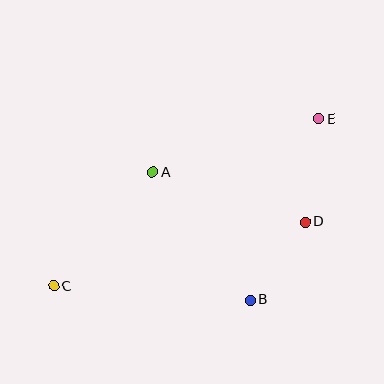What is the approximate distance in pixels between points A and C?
The distance between A and C is approximately 151 pixels.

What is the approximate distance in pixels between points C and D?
The distance between C and D is approximately 260 pixels.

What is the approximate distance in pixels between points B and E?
The distance between B and E is approximately 194 pixels.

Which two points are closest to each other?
Points B and D are closest to each other.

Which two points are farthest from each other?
Points C and E are farthest from each other.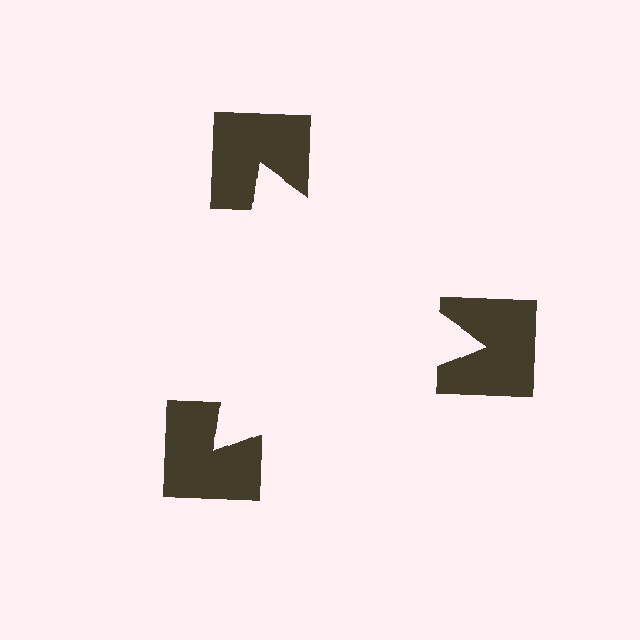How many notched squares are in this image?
There are 3 — one at each vertex of the illusory triangle.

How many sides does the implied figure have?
3 sides.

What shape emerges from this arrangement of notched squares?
An illusory triangle — its edges are inferred from the aligned wedge cuts in the notched squares, not physically drawn.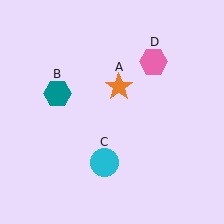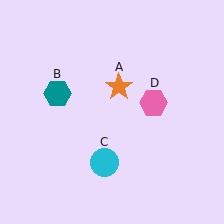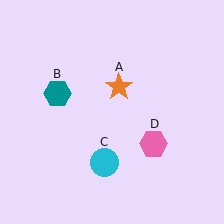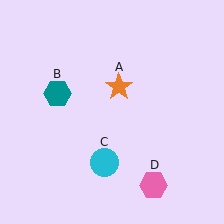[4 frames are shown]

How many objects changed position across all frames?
1 object changed position: pink hexagon (object D).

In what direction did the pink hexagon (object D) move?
The pink hexagon (object D) moved down.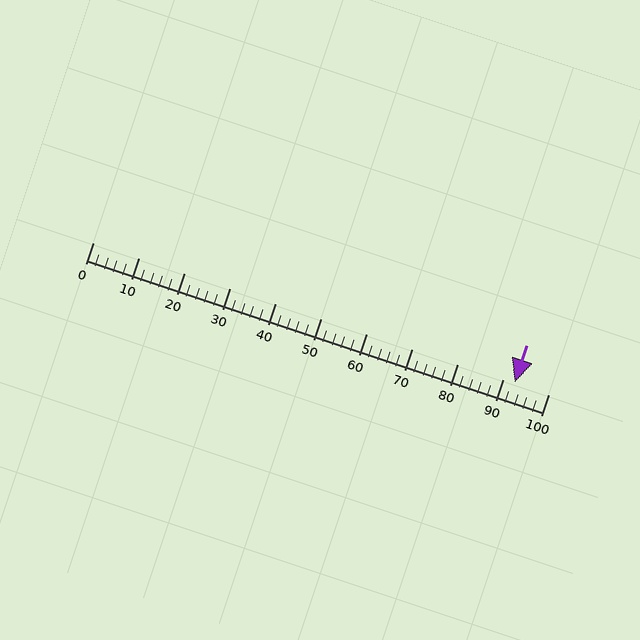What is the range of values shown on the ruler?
The ruler shows values from 0 to 100.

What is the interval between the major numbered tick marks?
The major tick marks are spaced 10 units apart.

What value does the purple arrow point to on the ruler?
The purple arrow points to approximately 93.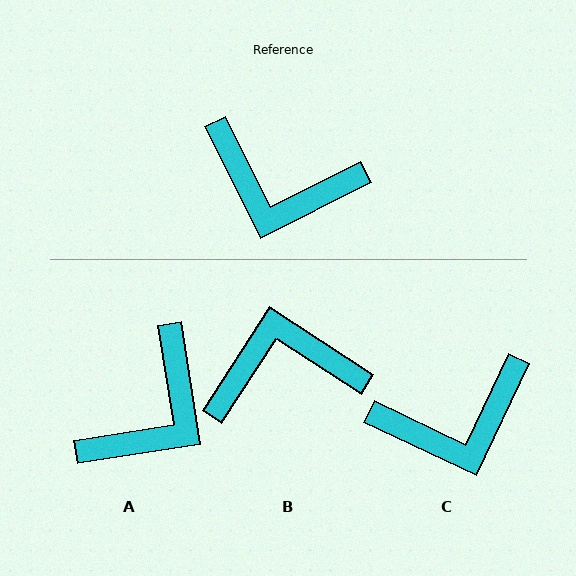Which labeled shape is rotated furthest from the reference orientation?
B, about 150 degrees away.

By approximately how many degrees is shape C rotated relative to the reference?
Approximately 38 degrees counter-clockwise.